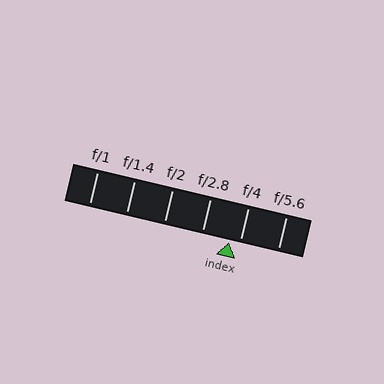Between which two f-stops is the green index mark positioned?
The index mark is between f/2.8 and f/4.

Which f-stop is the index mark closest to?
The index mark is closest to f/4.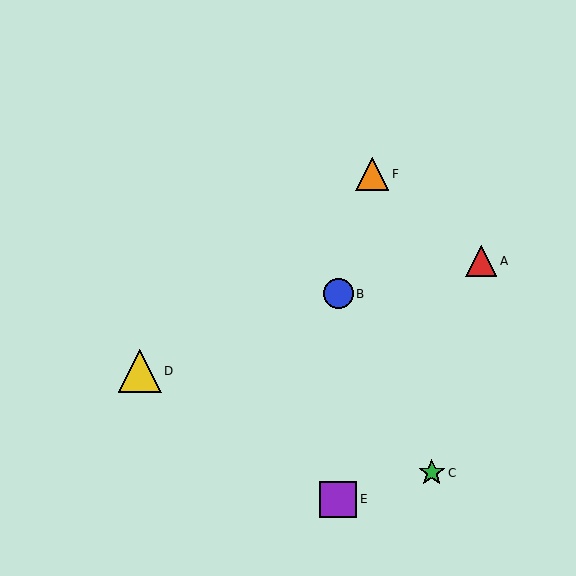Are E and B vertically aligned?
Yes, both are at x≈338.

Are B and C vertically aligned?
No, B is at x≈338 and C is at x≈432.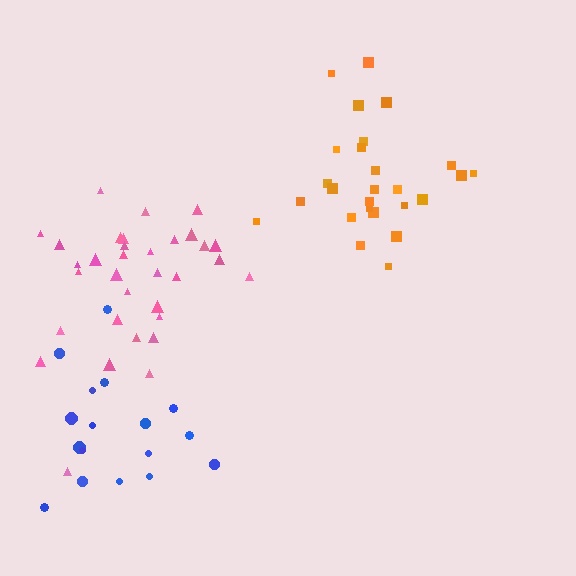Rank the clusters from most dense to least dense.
orange, pink, blue.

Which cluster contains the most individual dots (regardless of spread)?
Pink (33).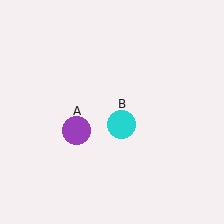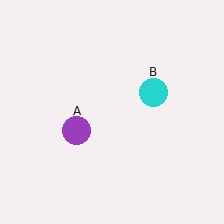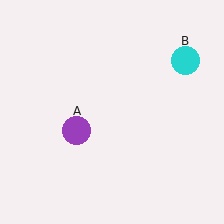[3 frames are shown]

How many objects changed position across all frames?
1 object changed position: cyan circle (object B).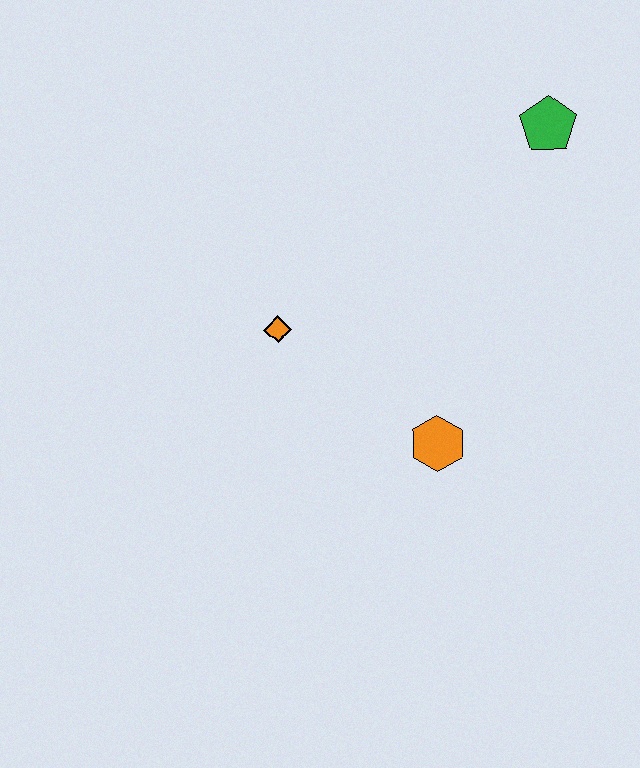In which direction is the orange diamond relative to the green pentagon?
The orange diamond is to the left of the green pentagon.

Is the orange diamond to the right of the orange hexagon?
No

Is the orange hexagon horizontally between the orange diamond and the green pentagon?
Yes